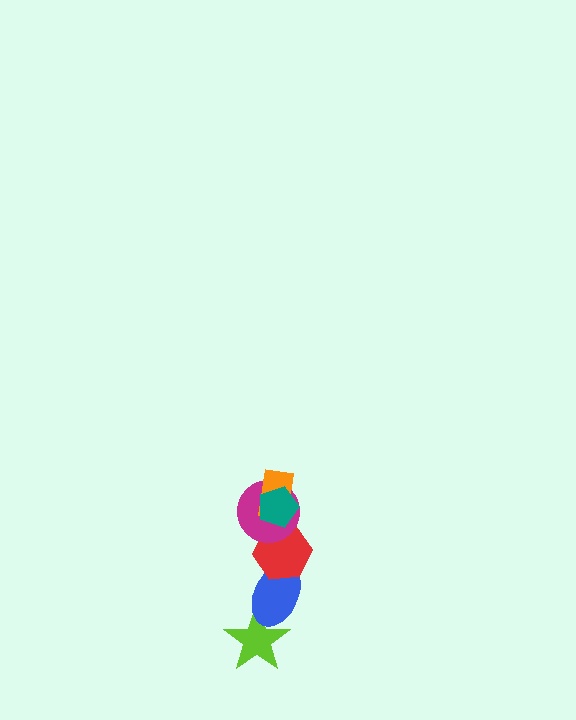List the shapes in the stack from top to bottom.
From top to bottom: the teal pentagon, the orange rectangle, the magenta circle, the red hexagon, the blue ellipse, the lime star.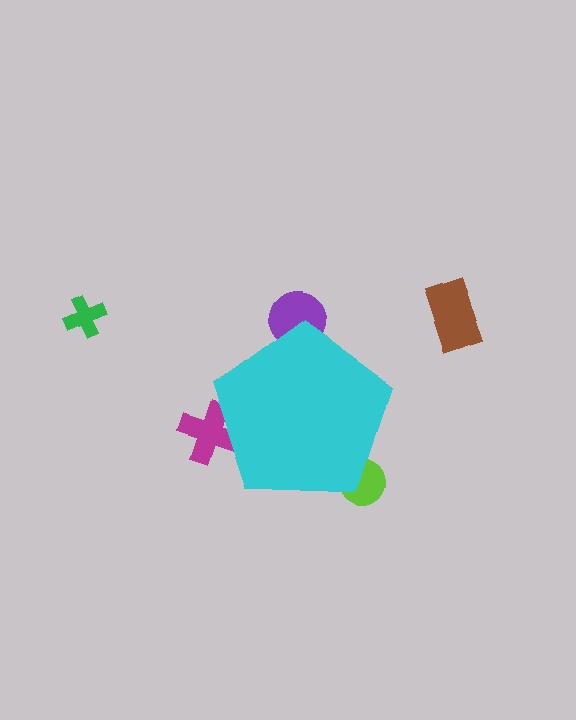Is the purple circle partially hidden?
Yes, the purple circle is partially hidden behind the cyan pentagon.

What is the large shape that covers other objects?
A cyan pentagon.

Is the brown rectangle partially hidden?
No, the brown rectangle is fully visible.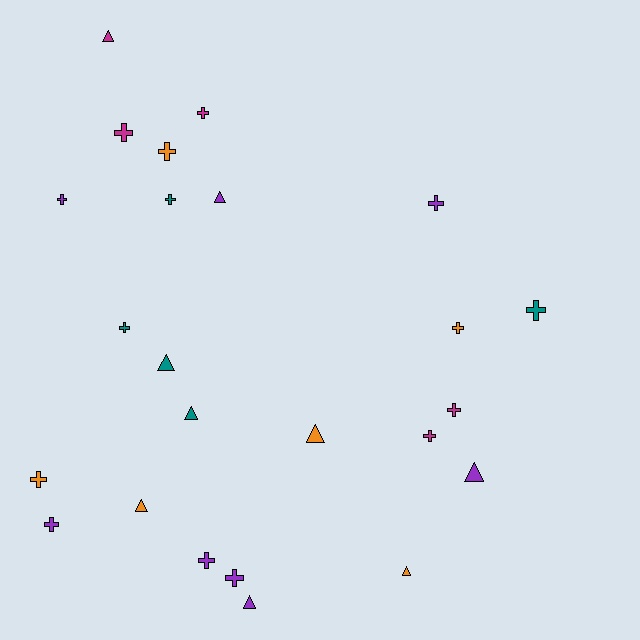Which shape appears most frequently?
Cross, with 15 objects.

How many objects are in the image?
There are 24 objects.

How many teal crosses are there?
There are 3 teal crosses.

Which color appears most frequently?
Purple, with 8 objects.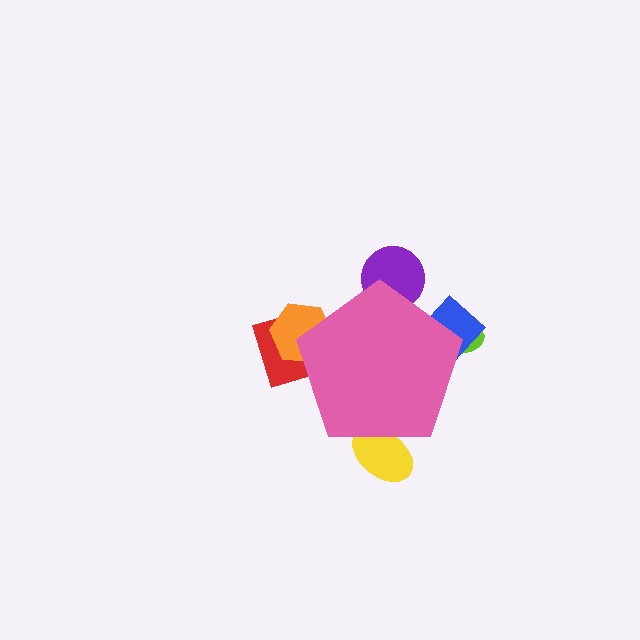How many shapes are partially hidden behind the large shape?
6 shapes are partially hidden.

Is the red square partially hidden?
Yes, the red square is partially hidden behind the pink pentagon.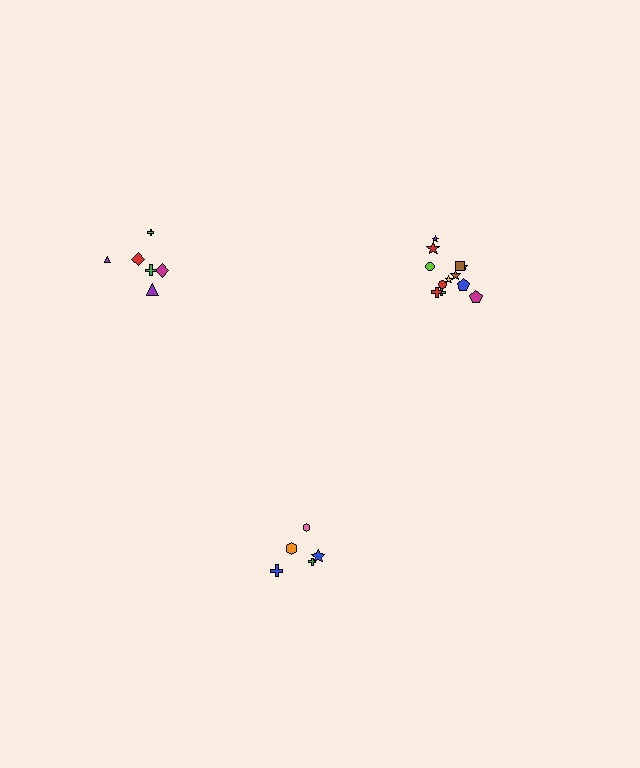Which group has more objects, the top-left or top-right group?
The top-right group.